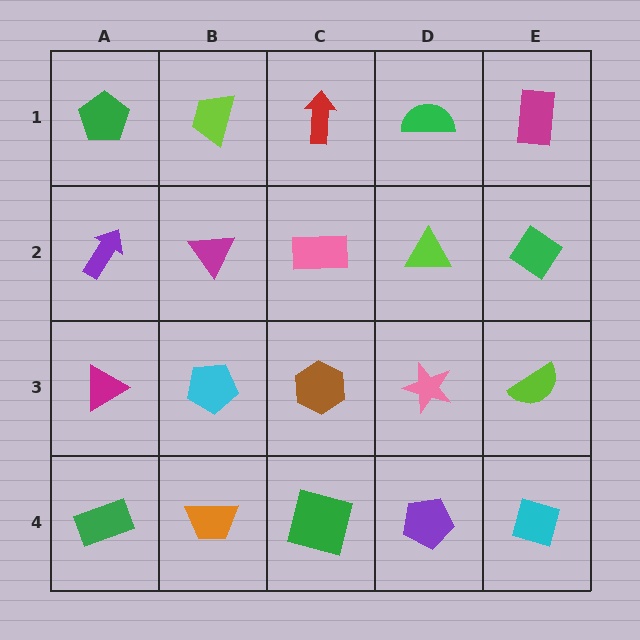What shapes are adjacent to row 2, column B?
A lime trapezoid (row 1, column B), a cyan pentagon (row 3, column B), a purple arrow (row 2, column A), a pink rectangle (row 2, column C).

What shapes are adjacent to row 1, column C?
A pink rectangle (row 2, column C), a lime trapezoid (row 1, column B), a green semicircle (row 1, column D).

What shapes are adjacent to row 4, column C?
A brown hexagon (row 3, column C), an orange trapezoid (row 4, column B), a purple pentagon (row 4, column D).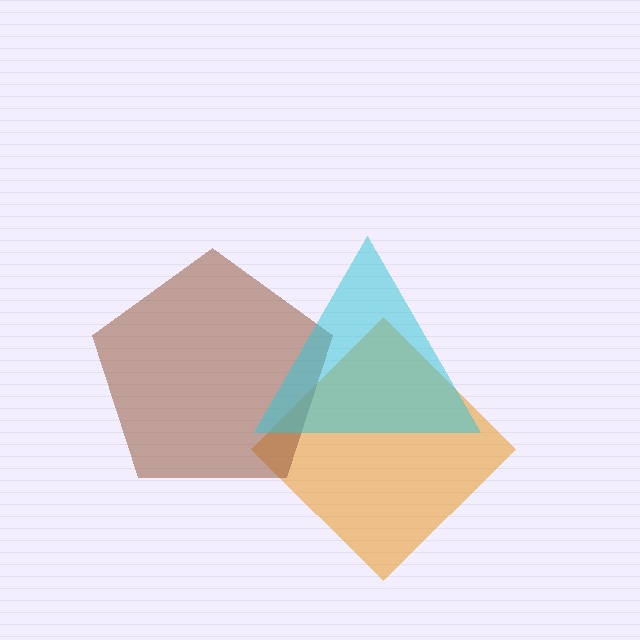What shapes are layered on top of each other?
The layered shapes are: an orange diamond, a brown pentagon, a cyan triangle.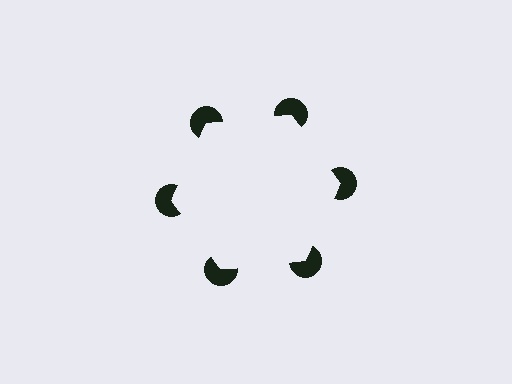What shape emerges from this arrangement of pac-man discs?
An illusory hexagon — its edges are inferred from the aligned wedge cuts in the pac-man discs, not physically drawn.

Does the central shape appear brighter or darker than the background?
It typically appears slightly brighter than the background, even though no actual brightness change is drawn.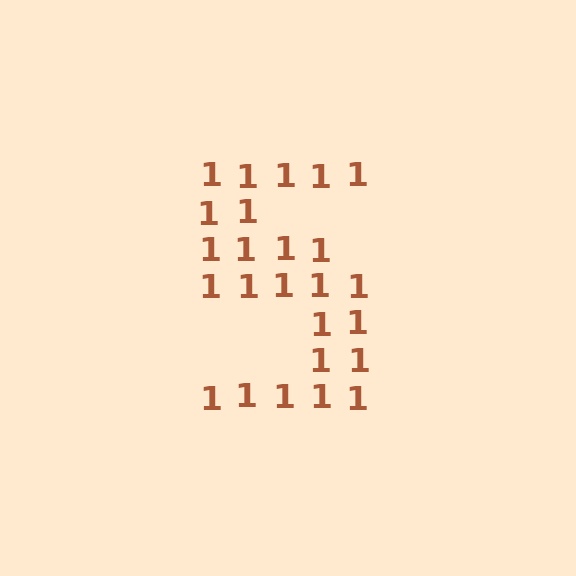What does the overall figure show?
The overall figure shows the digit 5.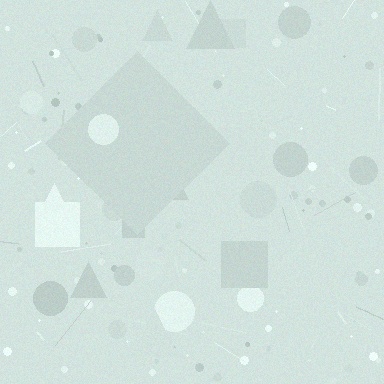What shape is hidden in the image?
A diamond is hidden in the image.